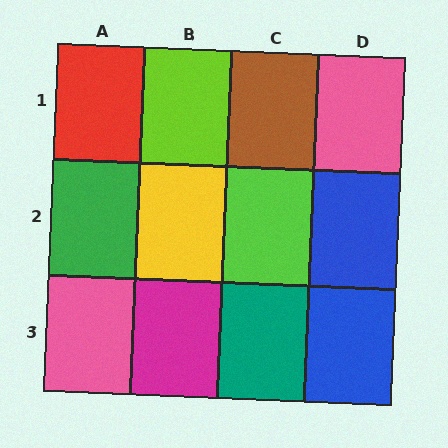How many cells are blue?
2 cells are blue.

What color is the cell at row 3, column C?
Teal.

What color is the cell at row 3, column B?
Magenta.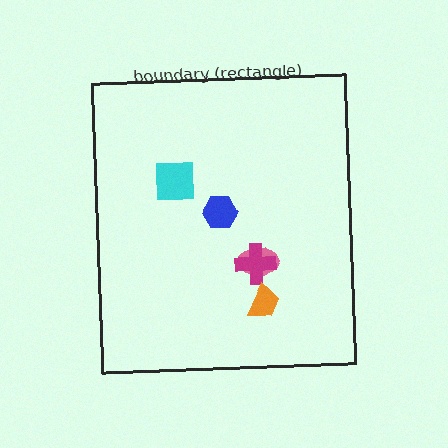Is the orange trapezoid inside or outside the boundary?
Inside.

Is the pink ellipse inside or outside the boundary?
Inside.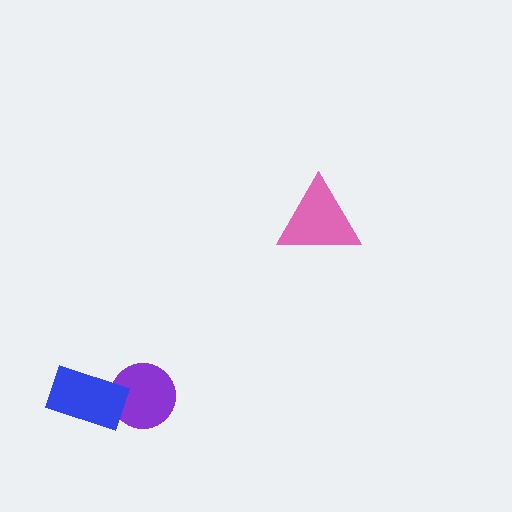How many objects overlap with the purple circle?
1 object overlaps with the purple circle.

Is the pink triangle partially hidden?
No, no other shape covers it.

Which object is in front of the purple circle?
The blue rectangle is in front of the purple circle.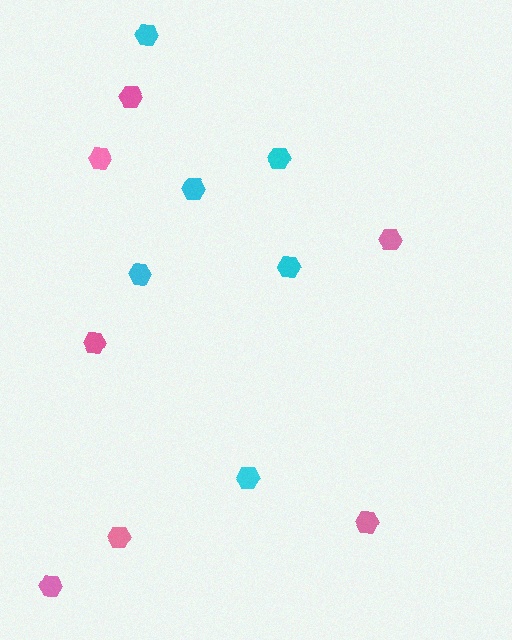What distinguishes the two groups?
There are 2 groups: one group of cyan hexagons (6) and one group of pink hexagons (7).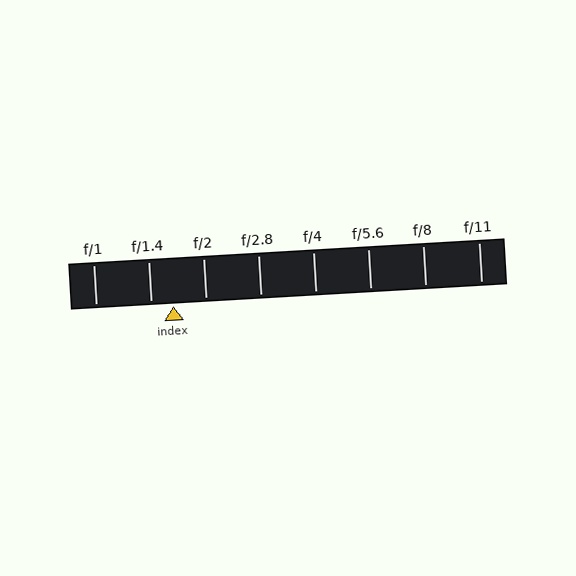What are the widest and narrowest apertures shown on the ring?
The widest aperture shown is f/1 and the narrowest is f/11.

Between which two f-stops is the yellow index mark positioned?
The index mark is between f/1.4 and f/2.